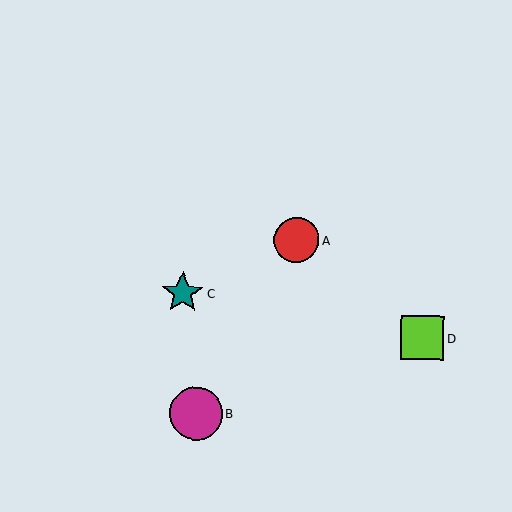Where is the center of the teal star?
The center of the teal star is at (183, 293).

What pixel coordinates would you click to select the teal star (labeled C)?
Click at (183, 293) to select the teal star C.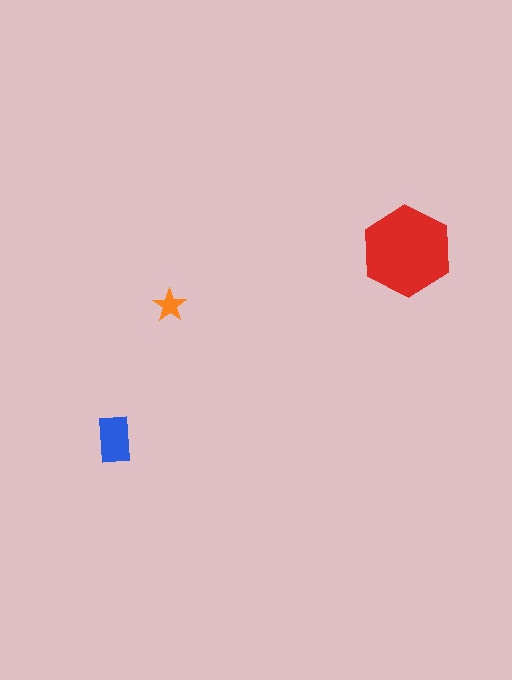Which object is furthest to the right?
The red hexagon is rightmost.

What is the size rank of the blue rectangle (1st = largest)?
2nd.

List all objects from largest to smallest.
The red hexagon, the blue rectangle, the orange star.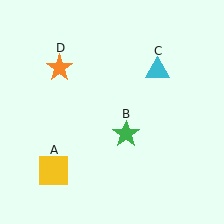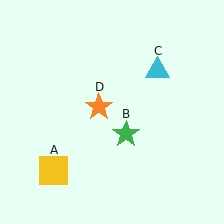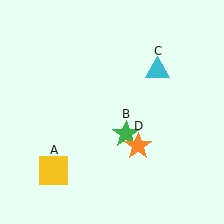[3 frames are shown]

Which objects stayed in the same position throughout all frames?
Yellow square (object A) and green star (object B) and cyan triangle (object C) remained stationary.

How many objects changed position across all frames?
1 object changed position: orange star (object D).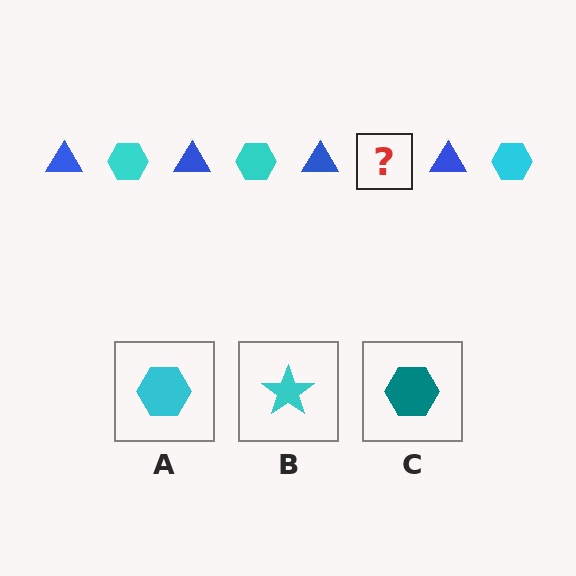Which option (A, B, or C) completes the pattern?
A.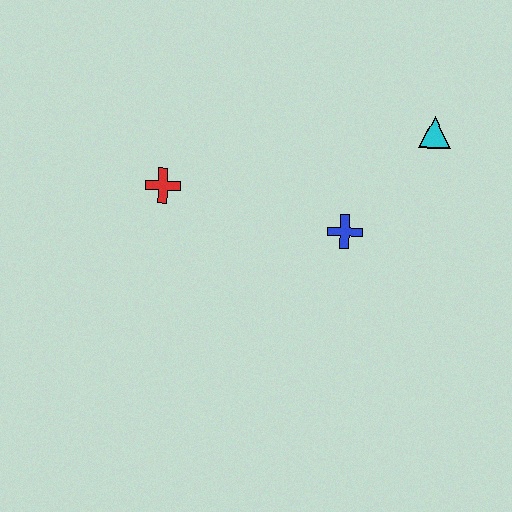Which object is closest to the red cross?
The blue cross is closest to the red cross.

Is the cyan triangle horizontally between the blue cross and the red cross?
No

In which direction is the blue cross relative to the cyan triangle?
The blue cross is below the cyan triangle.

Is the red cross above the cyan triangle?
No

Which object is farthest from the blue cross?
The red cross is farthest from the blue cross.